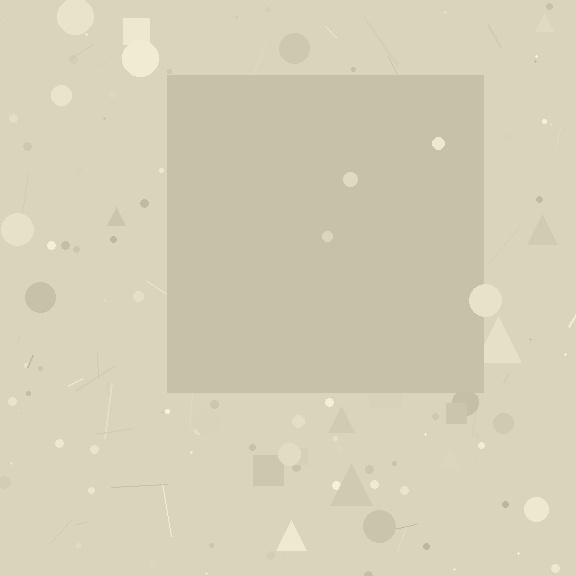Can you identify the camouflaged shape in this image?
The camouflaged shape is a square.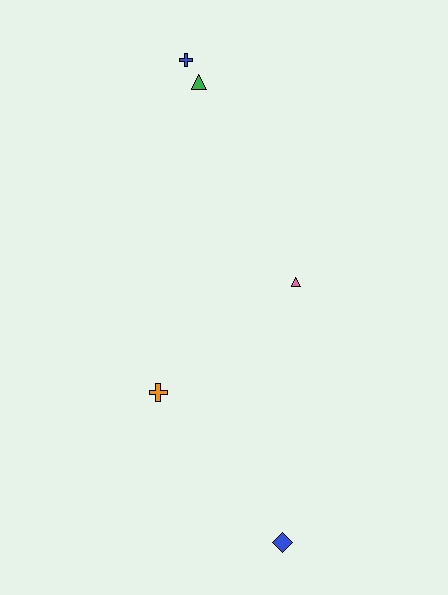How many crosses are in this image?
There are 2 crosses.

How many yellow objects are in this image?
There are no yellow objects.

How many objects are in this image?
There are 5 objects.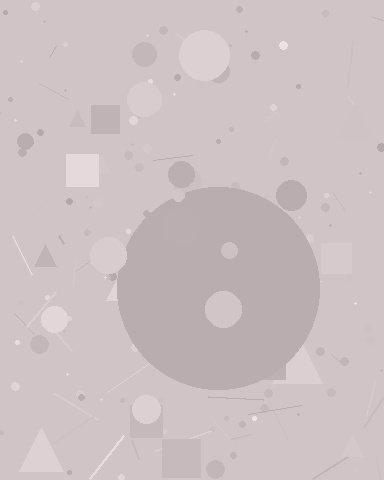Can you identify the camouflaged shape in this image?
The camouflaged shape is a circle.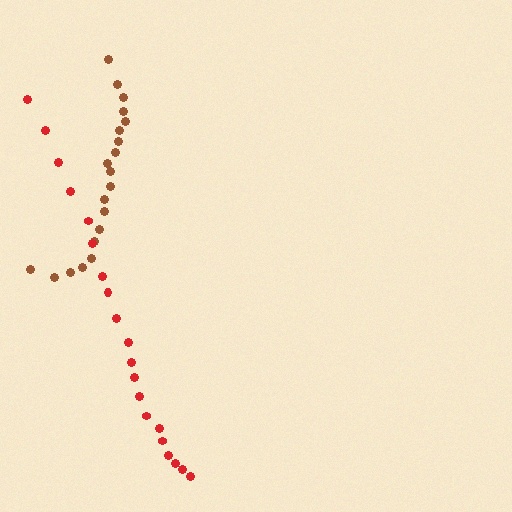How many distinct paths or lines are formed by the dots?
There are 2 distinct paths.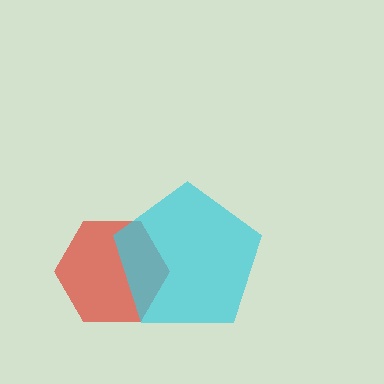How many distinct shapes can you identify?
There are 2 distinct shapes: a red hexagon, a cyan pentagon.